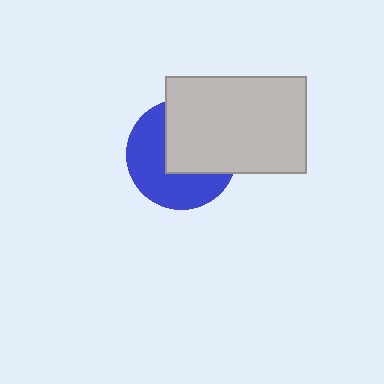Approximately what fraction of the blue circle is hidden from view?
Roughly 48% of the blue circle is hidden behind the light gray rectangle.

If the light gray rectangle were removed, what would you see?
You would see the complete blue circle.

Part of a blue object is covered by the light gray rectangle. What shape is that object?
It is a circle.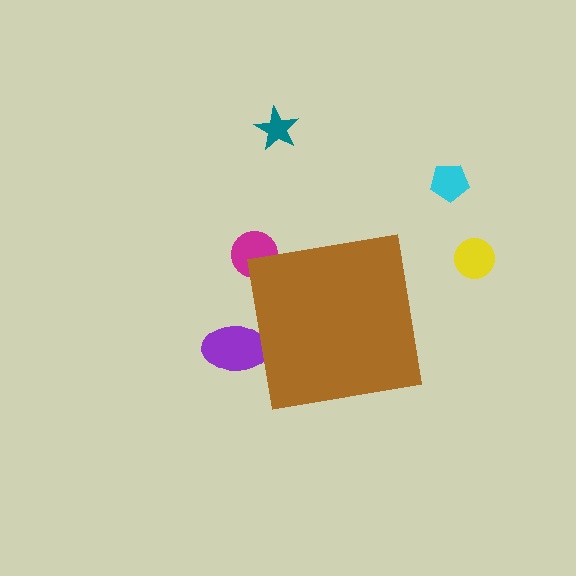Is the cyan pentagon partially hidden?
No, the cyan pentagon is fully visible.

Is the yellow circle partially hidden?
No, the yellow circle is fully visible.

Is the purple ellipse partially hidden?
Yes, the purple ellipse is partially hidden behind the brown square.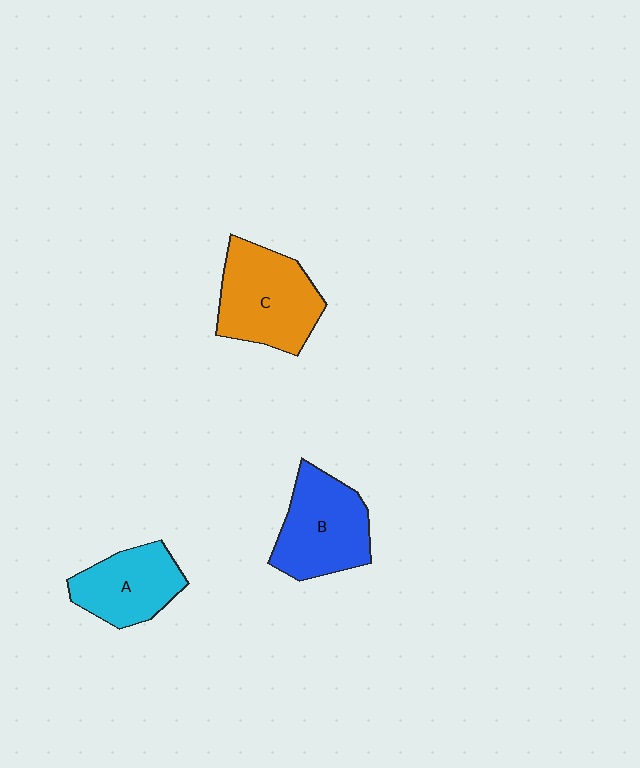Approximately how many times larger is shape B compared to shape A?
Approximately 1.2 times.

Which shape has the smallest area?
Shape A (cyan).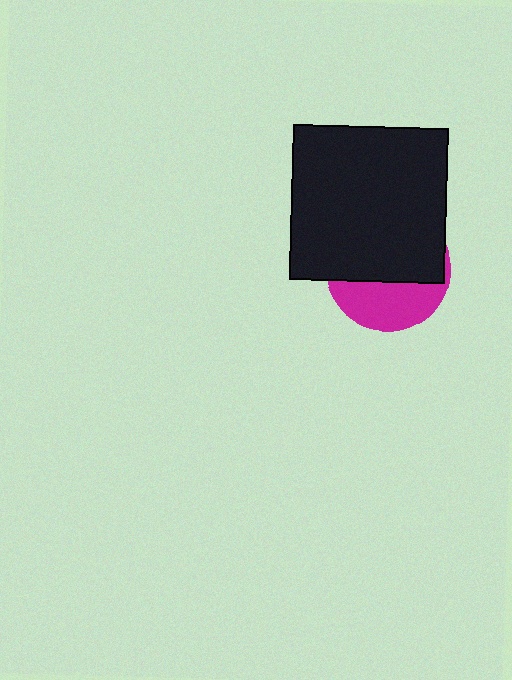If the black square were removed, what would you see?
You would see the complete magenta circle.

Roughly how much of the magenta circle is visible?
A small part of it is visible (roughly 37%).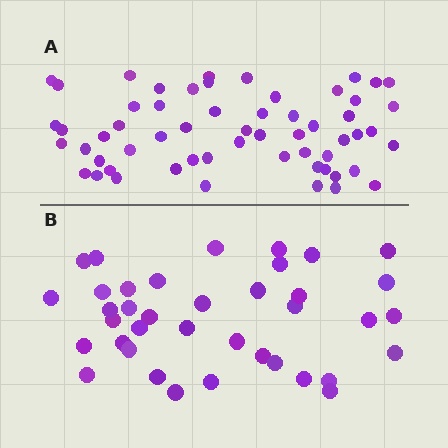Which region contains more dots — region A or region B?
Region A (the top region) has more dots.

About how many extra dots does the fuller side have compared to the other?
Region A has approximately 20 more dots than region B.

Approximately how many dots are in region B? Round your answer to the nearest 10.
About 40 dots. (The exact count is 38, which rounds to 40.)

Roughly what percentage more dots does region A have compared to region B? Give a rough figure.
About 55% more.